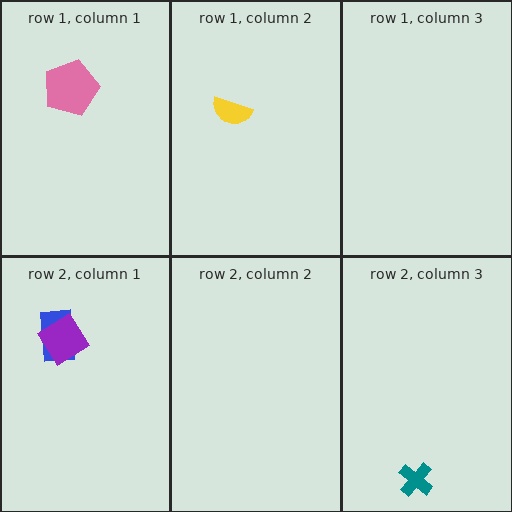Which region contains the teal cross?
The row 2, column 3 region.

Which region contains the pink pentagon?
The row 1, column 1 region.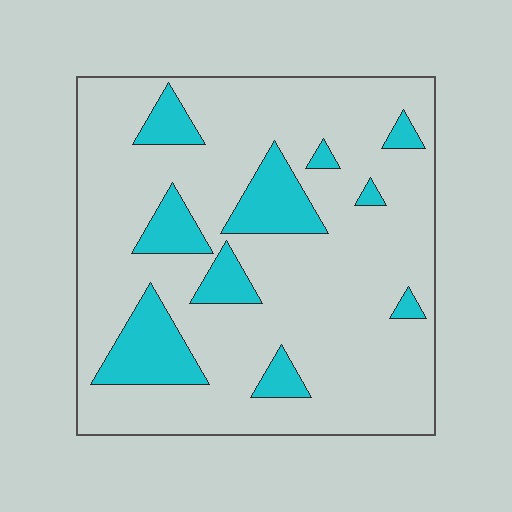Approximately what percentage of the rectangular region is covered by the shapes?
Approximately 20%.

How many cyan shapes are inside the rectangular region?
10.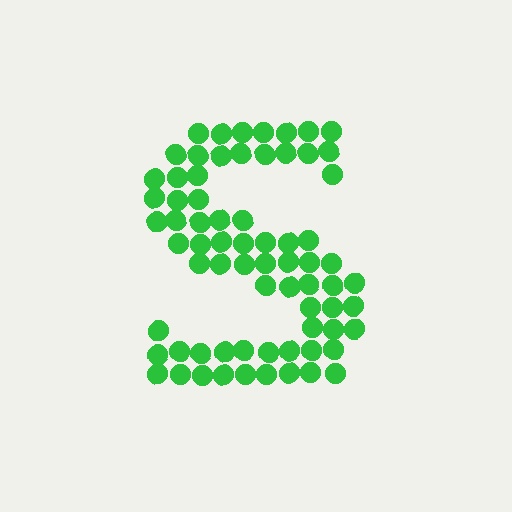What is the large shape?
The large shape is the letter S.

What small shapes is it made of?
It is made of small circles.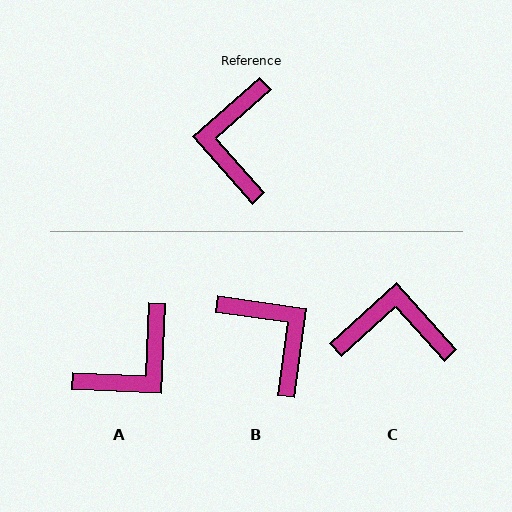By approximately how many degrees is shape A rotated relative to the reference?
Approximately 136 degrees counter-clockwise.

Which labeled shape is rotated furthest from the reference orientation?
B, about 139 degrees away.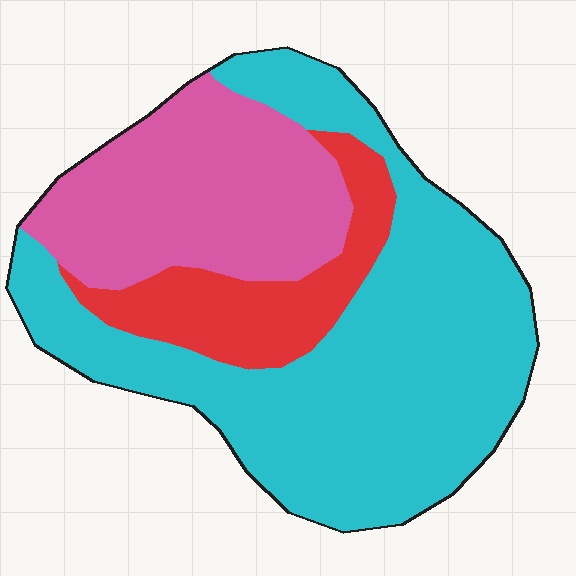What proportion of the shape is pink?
Pink takes up about one quarter (1/4) of the shape.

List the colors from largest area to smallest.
From largest to smallest: cyan, pink, red.